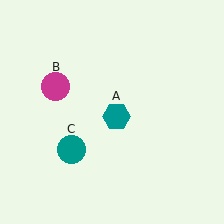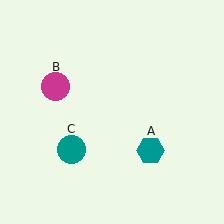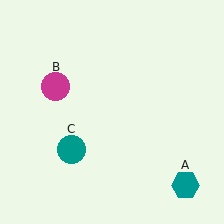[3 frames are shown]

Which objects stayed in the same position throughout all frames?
Magenta circle (object B) and teal circle (object C) remained stationary.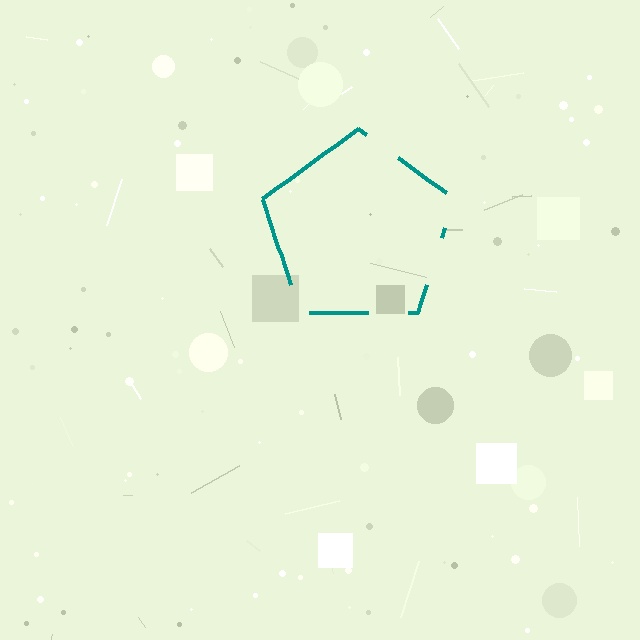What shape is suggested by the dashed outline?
The dashed outline suggests a pentagon.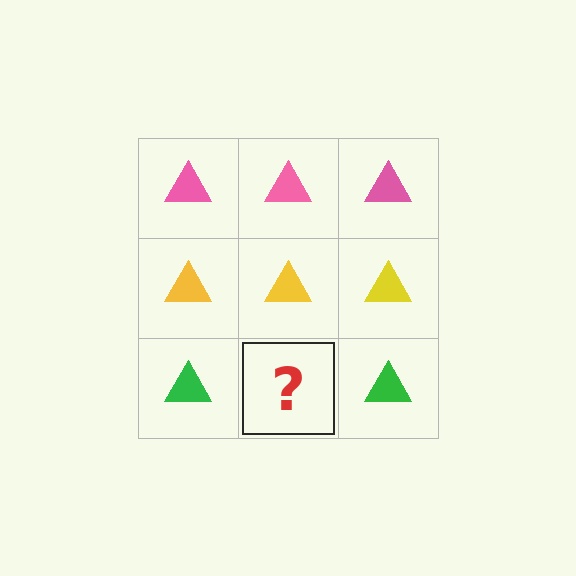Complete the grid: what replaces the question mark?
The question mark should be replaced with a green triangle.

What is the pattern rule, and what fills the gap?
The rule is that each row has a consistent color. The gap should be filled with a green triangle.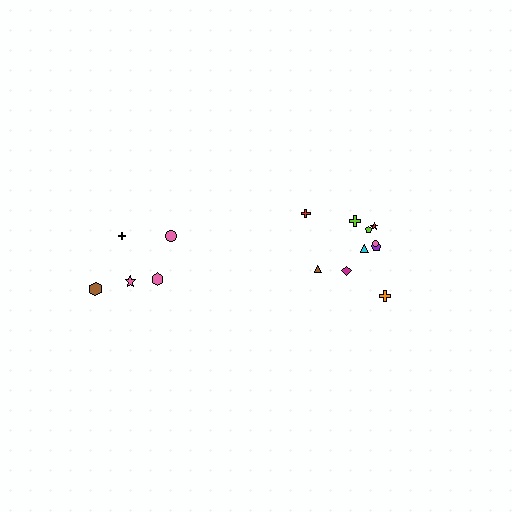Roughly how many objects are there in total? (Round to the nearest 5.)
Roughly 15 objects in total.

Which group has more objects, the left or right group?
The right group.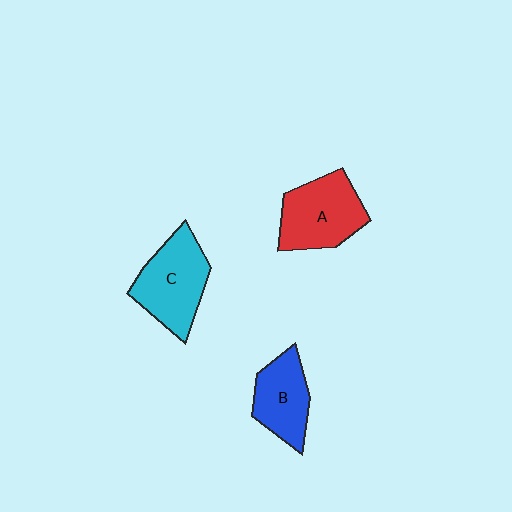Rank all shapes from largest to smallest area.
From largest to smallest: C (cyan), A (red), B (blue).